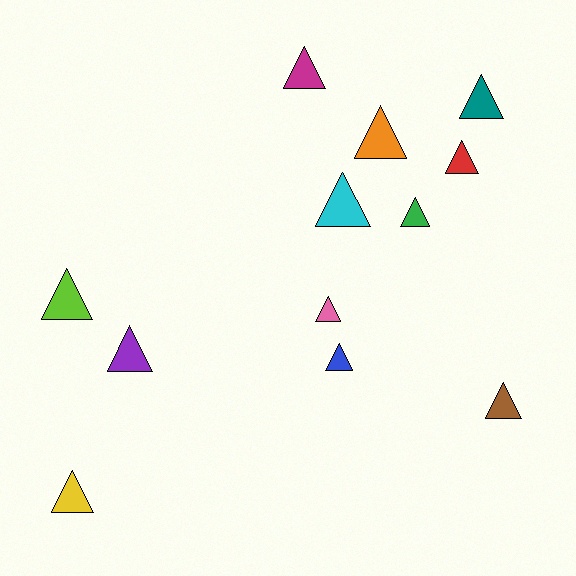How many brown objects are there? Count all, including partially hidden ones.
There is 1 brown object.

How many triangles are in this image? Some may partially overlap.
There are 12 triangles.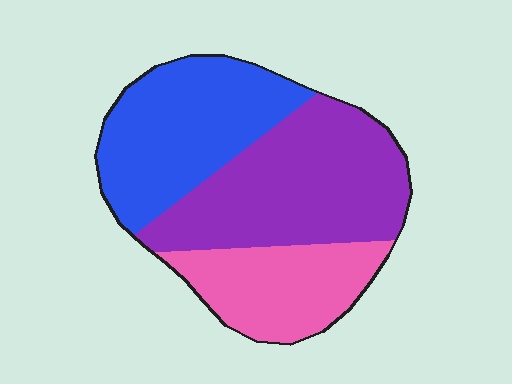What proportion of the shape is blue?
Blue takes up between a quarter and a half of the shape.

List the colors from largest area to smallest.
From largest to smallest: purple, blue, pink.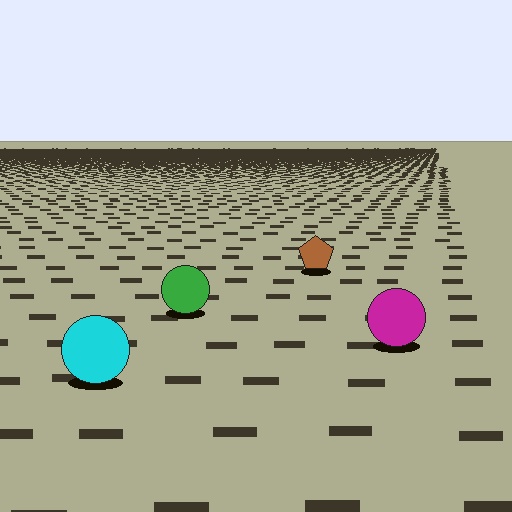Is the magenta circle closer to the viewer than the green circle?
Yes. The magenta circle is closer — you can tell from the texture gradient: the ground texture is coarser near it.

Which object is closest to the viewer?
The cyan circle is closest. The texture marks near it are larger and more spread out.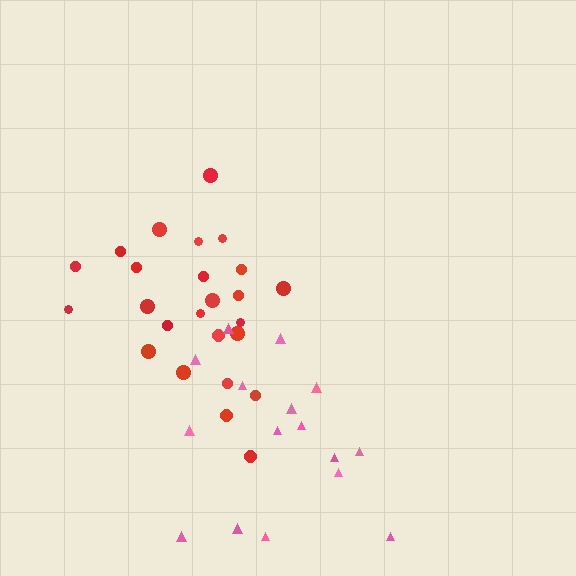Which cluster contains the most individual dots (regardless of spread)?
Red (25).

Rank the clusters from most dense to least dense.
red, pink.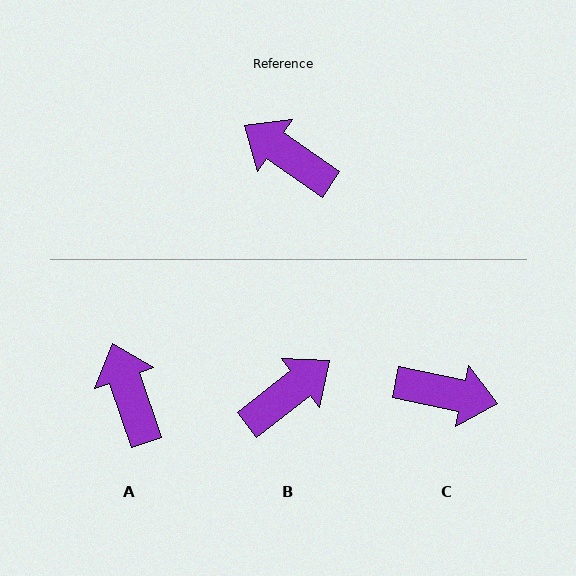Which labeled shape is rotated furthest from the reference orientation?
C, about 157 degrees away.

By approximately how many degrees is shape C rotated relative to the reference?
Approximately 157 degrees clockwise.